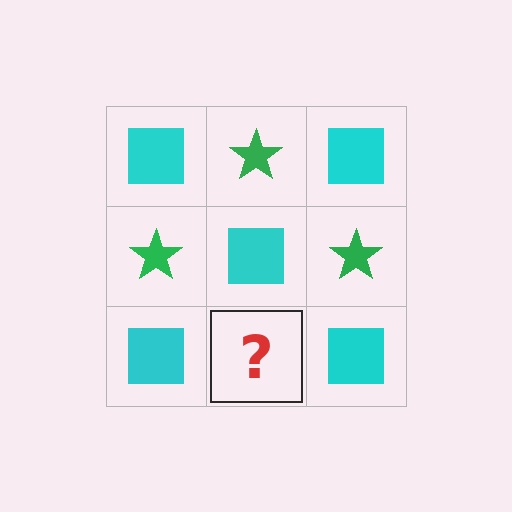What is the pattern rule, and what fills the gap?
The rule is that it alternates cyan square and green star in a checkerboard pattern. The gap should be filled with a green star.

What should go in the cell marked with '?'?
The missing cell should contain a green star.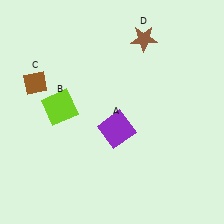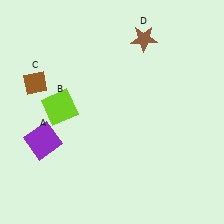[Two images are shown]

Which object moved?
The purple square (A) moved left.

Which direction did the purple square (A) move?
The purple square (A) moved left.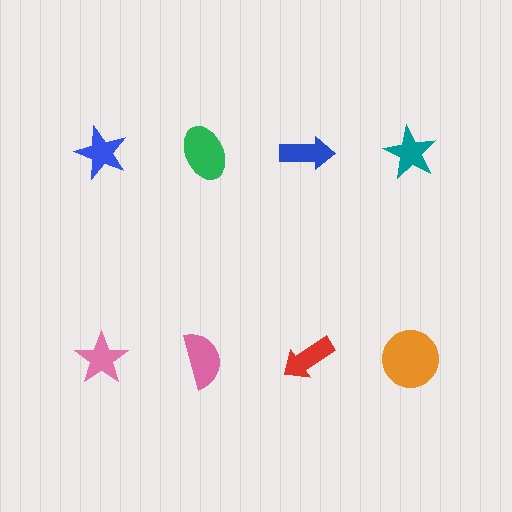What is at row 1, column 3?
A blue arrow.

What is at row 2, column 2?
A pink semicircle.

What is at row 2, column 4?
An orange circle.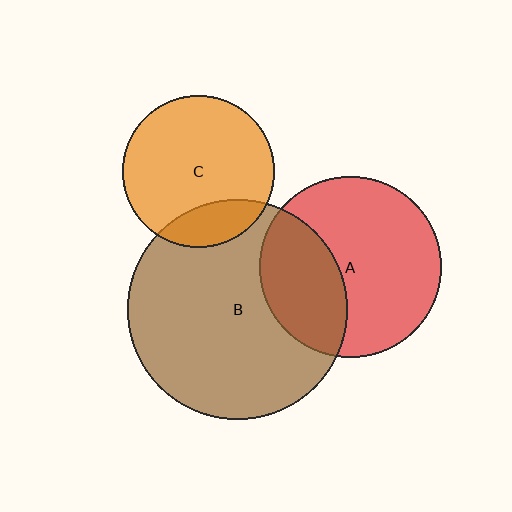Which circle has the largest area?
Circle B (brown).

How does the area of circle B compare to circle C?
Approximately 2.1 times.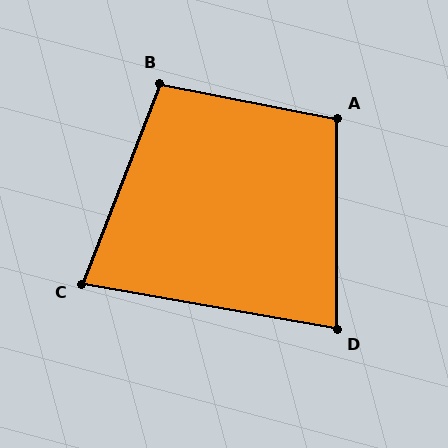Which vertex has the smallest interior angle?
C, at approximately 79 degrees.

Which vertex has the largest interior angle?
A, at approximately 101 degrees.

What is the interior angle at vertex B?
Approximately 100 degrees (obtuse).